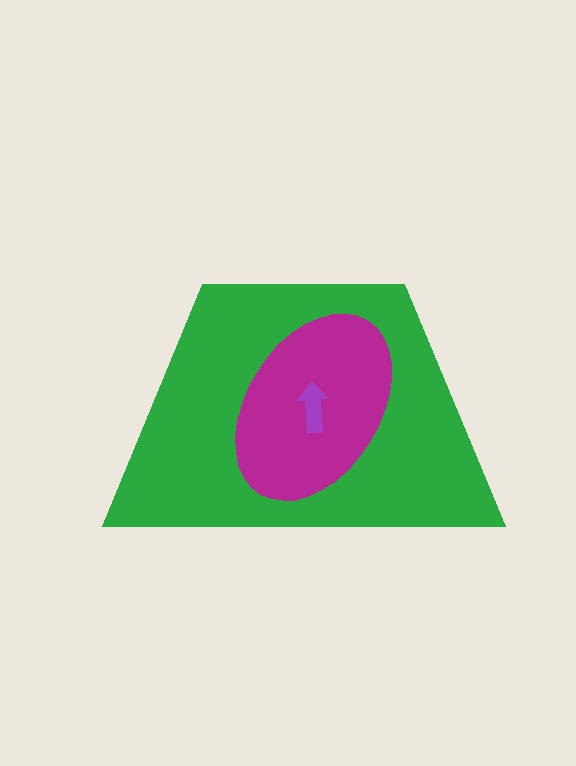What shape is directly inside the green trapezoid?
The magenta ellipse.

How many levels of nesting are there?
3.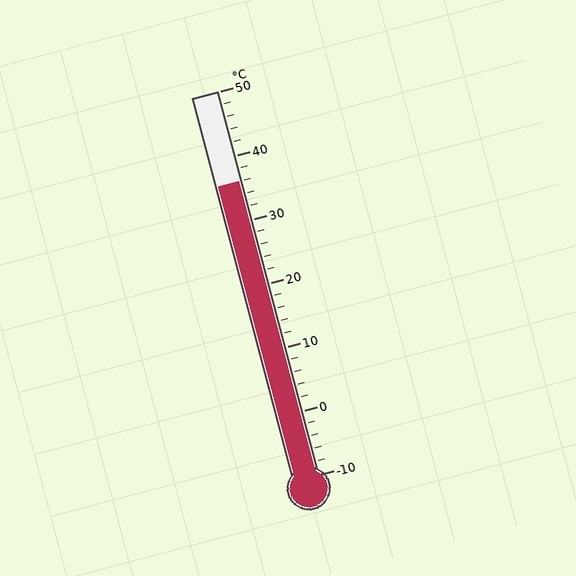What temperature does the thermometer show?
The thermometer shows approximately 36°C.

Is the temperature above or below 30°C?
The temperature is above 30°C.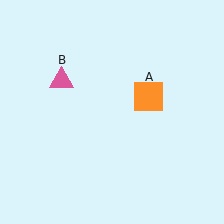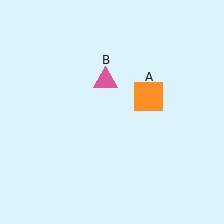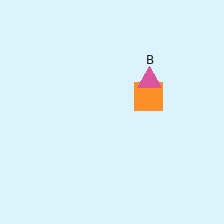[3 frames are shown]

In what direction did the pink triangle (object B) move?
The pink triangle (object B) moved right.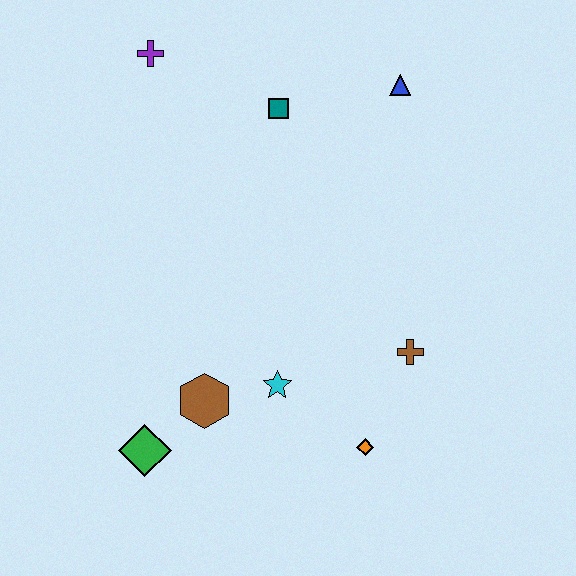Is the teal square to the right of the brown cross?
No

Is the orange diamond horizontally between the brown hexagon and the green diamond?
No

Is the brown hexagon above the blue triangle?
No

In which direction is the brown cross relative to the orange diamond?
The brown cross is above the orange diamond.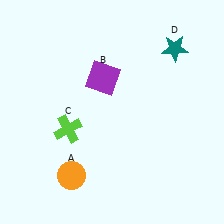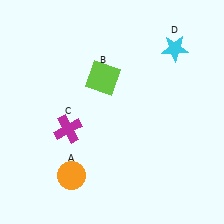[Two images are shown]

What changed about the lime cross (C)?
In Image 1, C is lime. In Image 2, it changed to magenta.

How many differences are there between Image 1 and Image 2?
There are 3 differences between the two images.